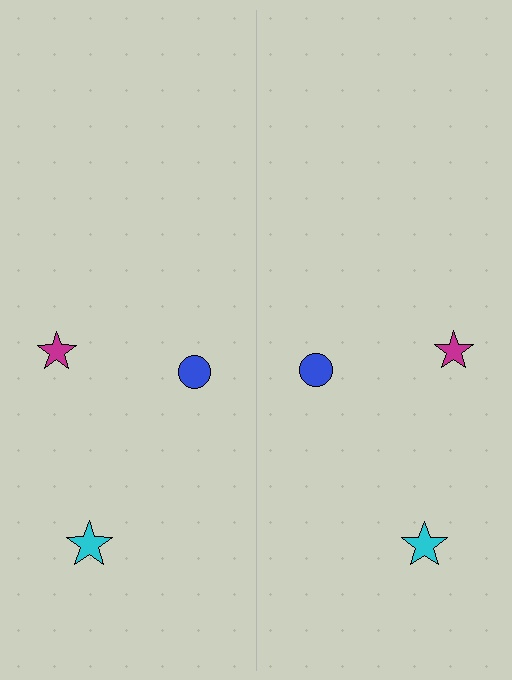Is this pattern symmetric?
Yes, this pattern has bilateral (reflection) symmetry.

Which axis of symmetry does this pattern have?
The pattern has a vertical axis of symmetry running through the center of the image.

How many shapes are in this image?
There are 6 shapes in this image.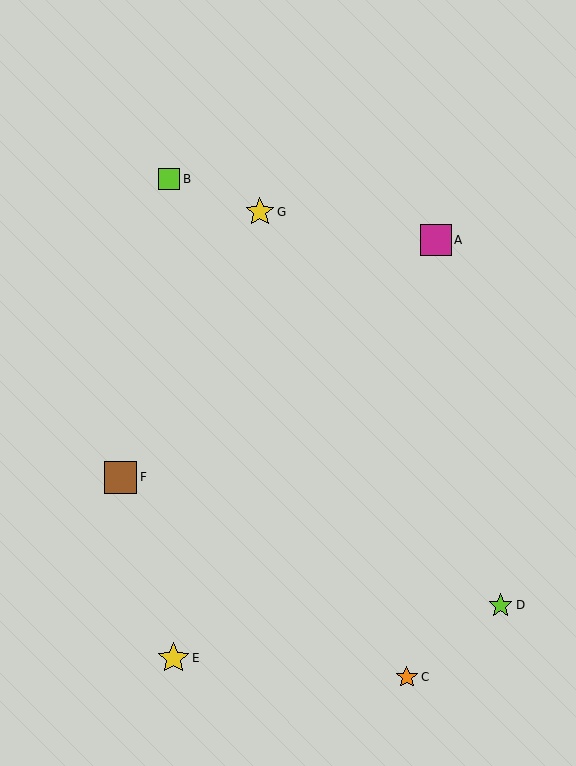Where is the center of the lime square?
The center of the lime square is at (169, 179).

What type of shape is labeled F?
Shape F is a brown square.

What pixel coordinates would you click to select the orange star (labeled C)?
Click at (407, 677) to select the orange star C.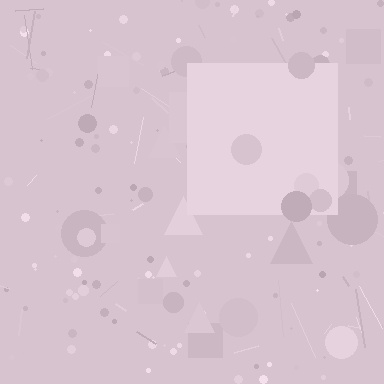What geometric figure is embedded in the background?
A square is embedded in the background.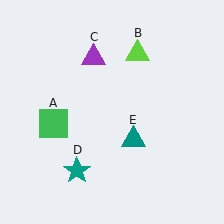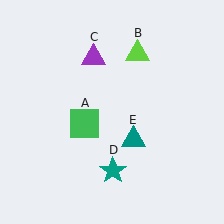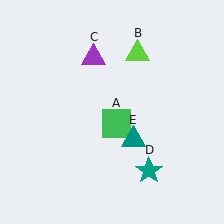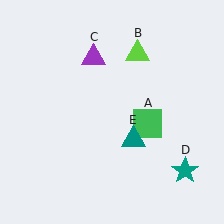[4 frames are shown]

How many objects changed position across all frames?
2 objects changed position: green square (object A), teal star (object D).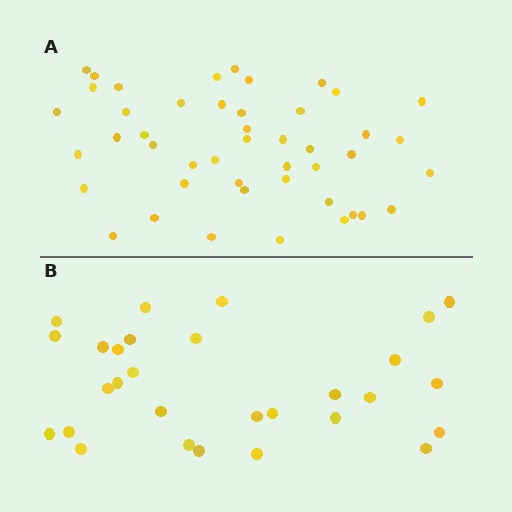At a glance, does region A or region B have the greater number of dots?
Region A (the top region) has more dots.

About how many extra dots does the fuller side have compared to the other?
Region A has approximately 15 more dots than region B.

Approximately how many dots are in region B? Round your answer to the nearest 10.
About 30 dots. (The exact count is 29, which rounds to 30.)